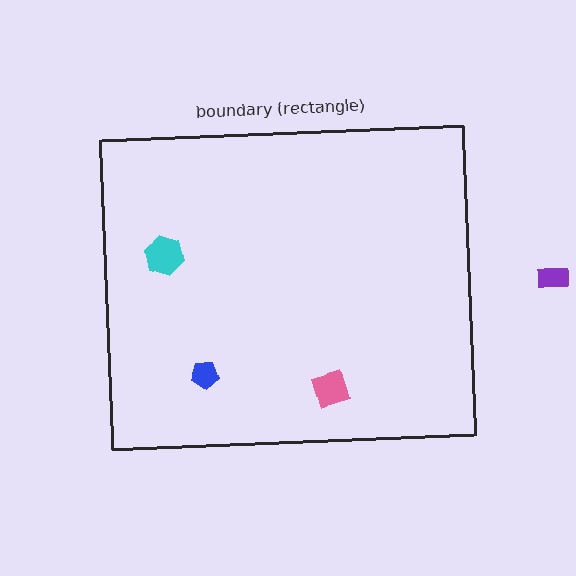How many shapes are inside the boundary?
3 inside, 1 outside.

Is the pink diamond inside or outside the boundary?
Inside.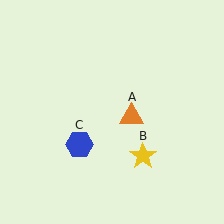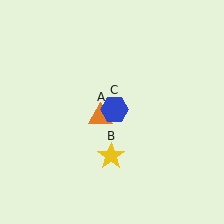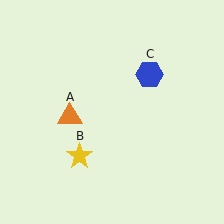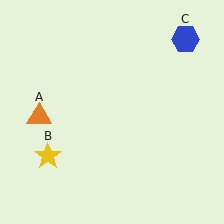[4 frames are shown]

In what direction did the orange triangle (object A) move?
The orange triangle (object A) moved left.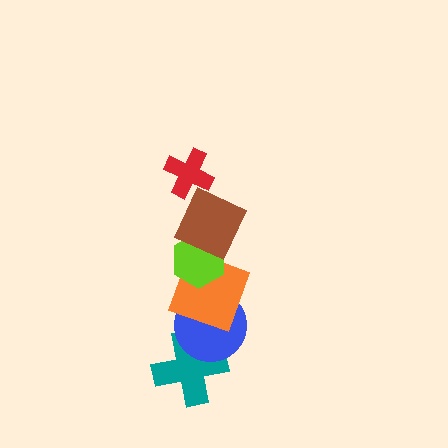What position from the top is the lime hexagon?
The lime hexagon is 3rd from the top.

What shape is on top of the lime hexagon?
The brown square is on top of the lime hexagon.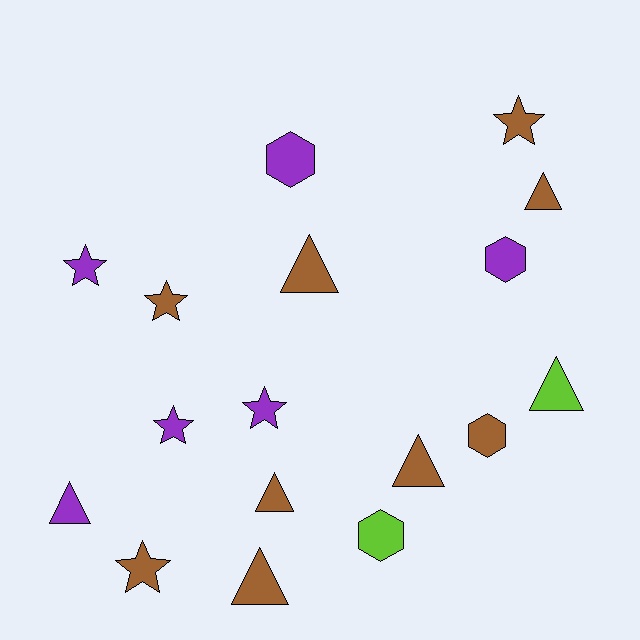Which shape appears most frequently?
Triangle, with 7 objects.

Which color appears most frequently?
Brown, with 9 objects.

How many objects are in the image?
There are 17 objects.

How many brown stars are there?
There are 3 brown stars.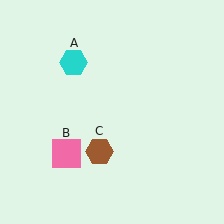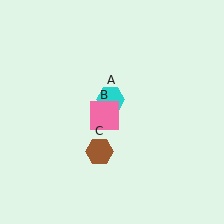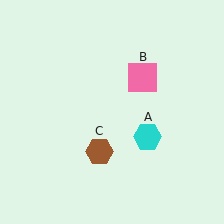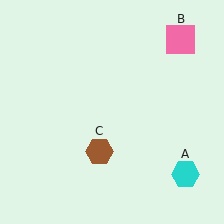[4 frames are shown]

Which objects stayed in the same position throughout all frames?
Brown hexagon (object C) remained stationary.